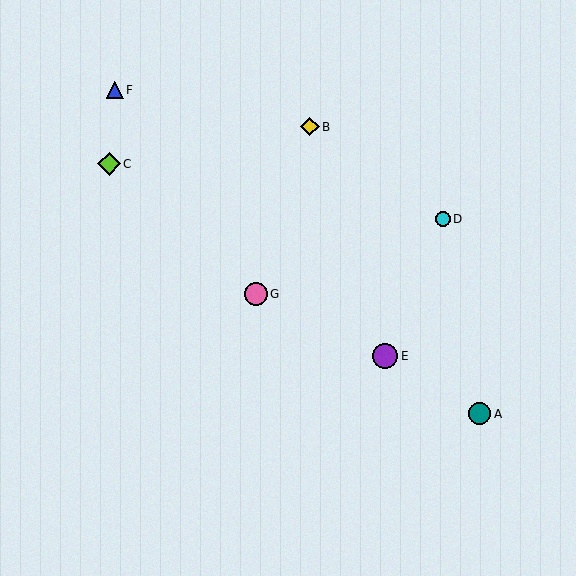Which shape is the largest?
The purple circle (labeled E) is the largest.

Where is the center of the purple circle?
The center of the purple circle is at (385, 356).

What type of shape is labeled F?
Shape F is a blue triangle.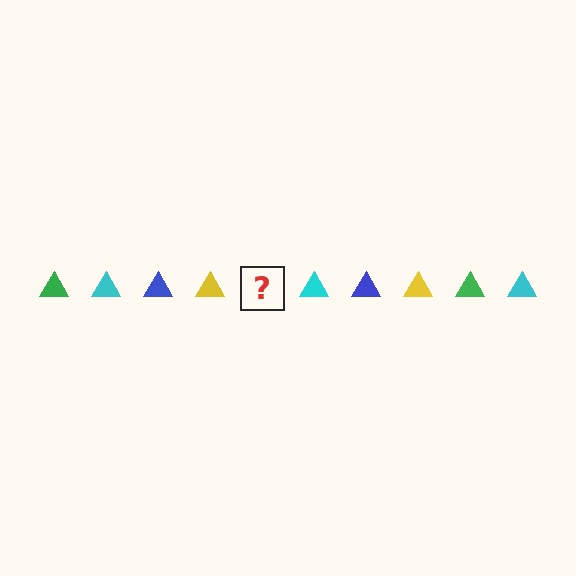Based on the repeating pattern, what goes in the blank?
The blank should be a green triangle.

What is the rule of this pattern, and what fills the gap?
The rule is that the pattern cycles through green, cyan, blue, yellow triangles. The gap should be filled with a green triangle.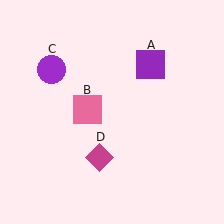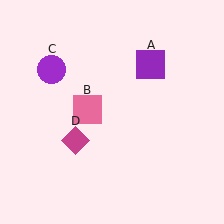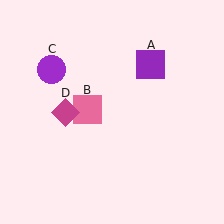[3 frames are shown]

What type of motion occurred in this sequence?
The magenta diamond (object D) rotated clockwise around the center of the scene.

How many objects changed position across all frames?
1 object changed position: magenta diamond (object D).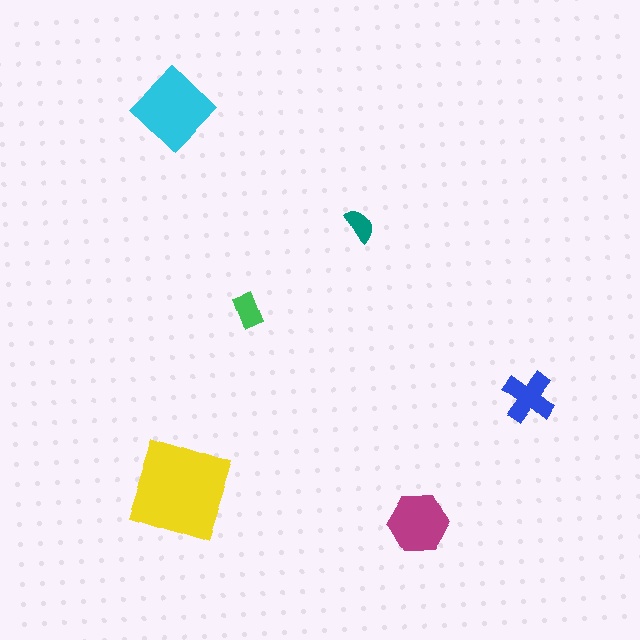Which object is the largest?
The yellow square.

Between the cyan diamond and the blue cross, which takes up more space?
The cyan diamond.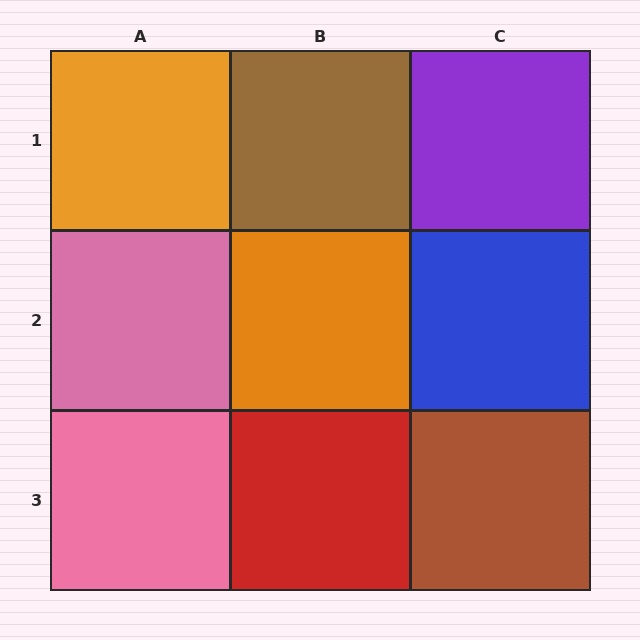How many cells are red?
1 cell is red.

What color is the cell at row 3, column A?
Pink.